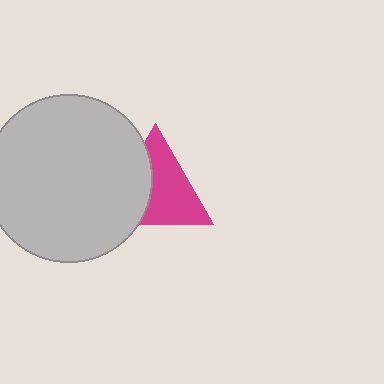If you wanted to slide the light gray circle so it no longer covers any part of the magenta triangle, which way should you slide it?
Slide it left — that is the most direct way to separate the two shapes.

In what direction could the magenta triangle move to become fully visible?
The magenta triangle could move right. That would shift it out from behind the light gray circle entirely.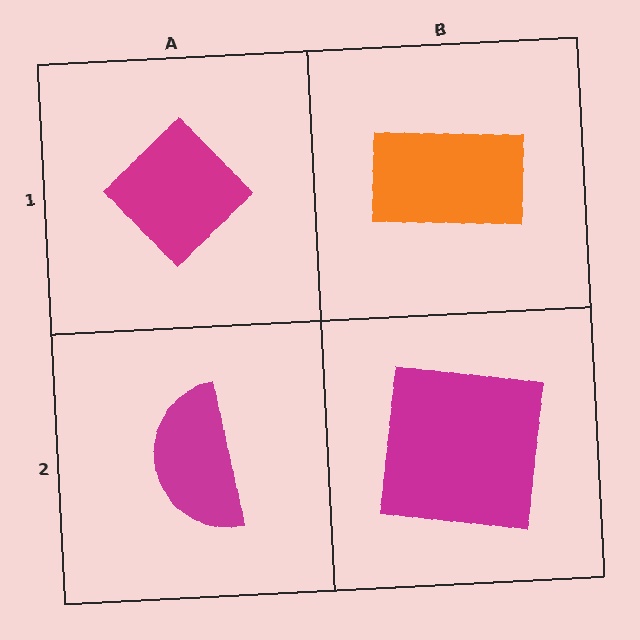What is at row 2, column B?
A magenta square.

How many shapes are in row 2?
2 shapes.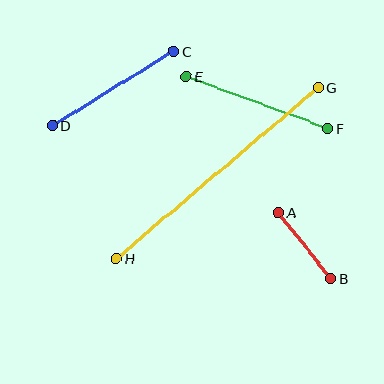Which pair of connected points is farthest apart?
Points G and H are farthest apart.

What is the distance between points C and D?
The distance is approximately 142 pixels.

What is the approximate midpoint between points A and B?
The midpoint is at approximately (305, 246) pixels.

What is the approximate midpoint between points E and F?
The midpoint is at approximately (257, 103) pixels.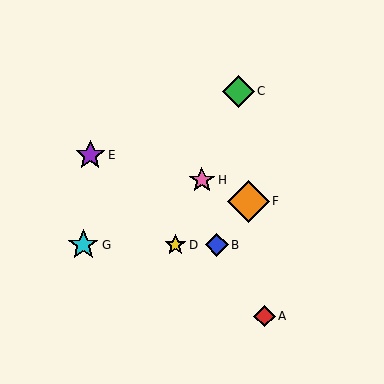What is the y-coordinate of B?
Object B is at y≈245.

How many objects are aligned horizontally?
3 objects (B, D, G) are aligned horizontally.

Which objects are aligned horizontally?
Objects B, D, G are aligned horizontally.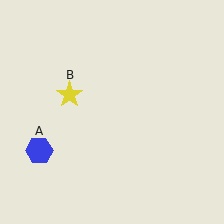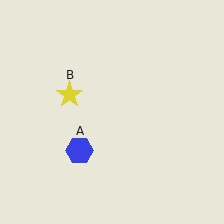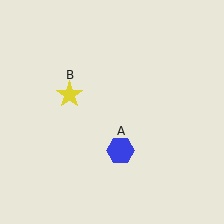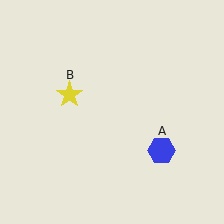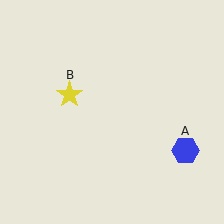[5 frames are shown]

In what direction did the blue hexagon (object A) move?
The blue hexagon (object A) moved right.